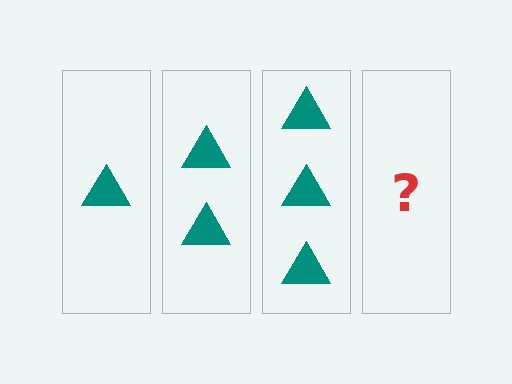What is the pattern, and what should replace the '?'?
The pattern is that each step adds one more triangle. The '?' should be 4 triangles.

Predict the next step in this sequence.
The next step is 4 triangles.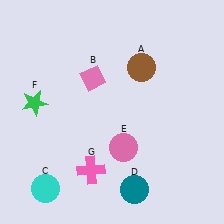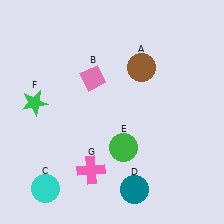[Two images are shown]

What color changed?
The circle (E) changed from pink in Image 1 to green in Image 2.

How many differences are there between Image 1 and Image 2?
There is 1 difference between the two images.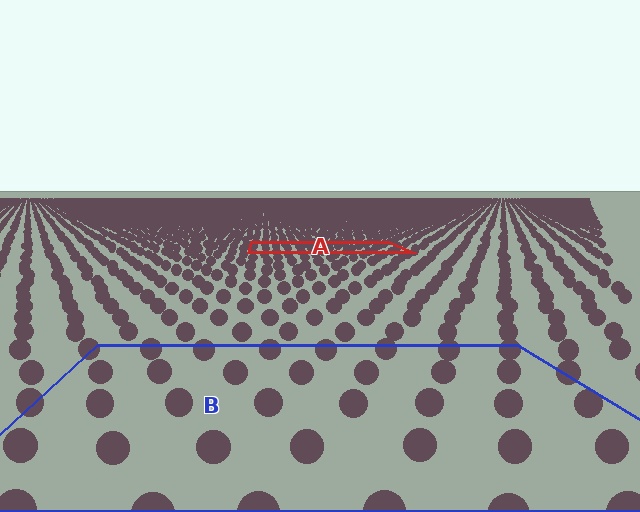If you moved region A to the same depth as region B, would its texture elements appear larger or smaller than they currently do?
They would appear larger. At a closer depth, the same texture elements are projected at a bigger on-screen size.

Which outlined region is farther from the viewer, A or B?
Region A is farther from the viewer — the texture elements inside it appear smaller and more densely packed.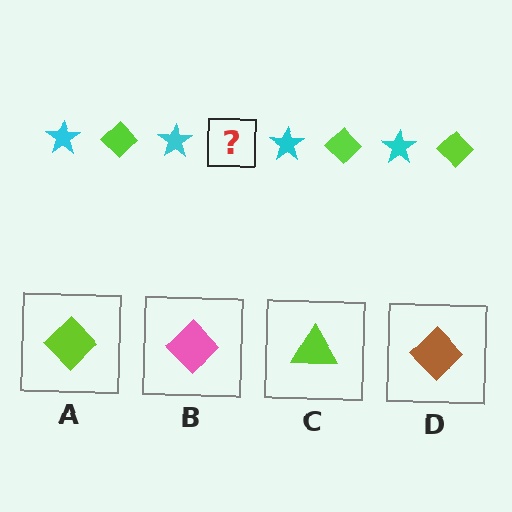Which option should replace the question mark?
Option A.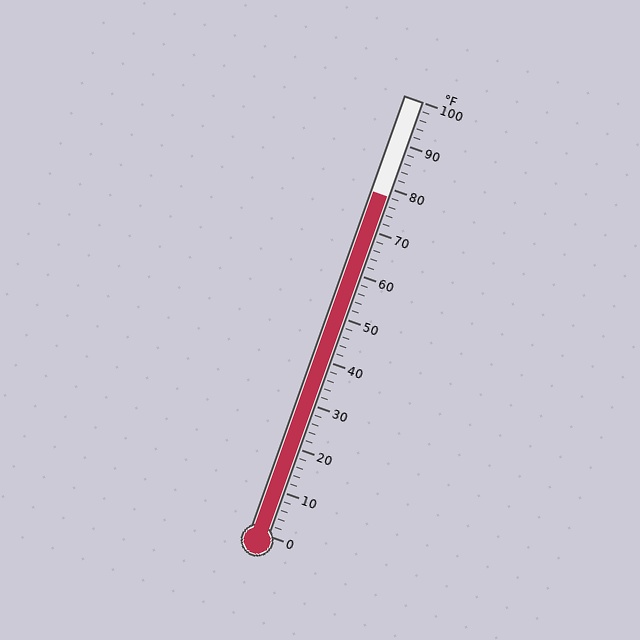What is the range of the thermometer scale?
The thermometer scale ranges from 0°F to 100°F.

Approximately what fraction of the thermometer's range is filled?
The thermometer is filled to approximately 80% of its range.